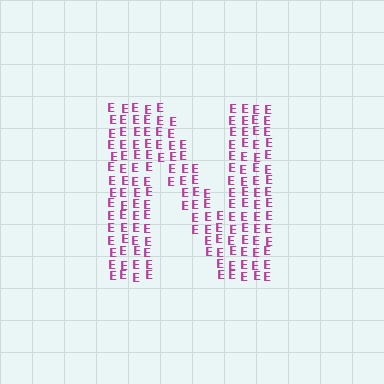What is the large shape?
The large shape is the letter N.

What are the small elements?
The small elements are letter E's.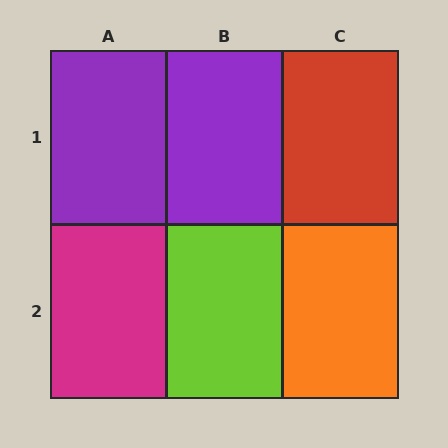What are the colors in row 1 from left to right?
Purple, purple, red.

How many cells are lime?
1 cell is lime.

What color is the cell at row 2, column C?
Orange.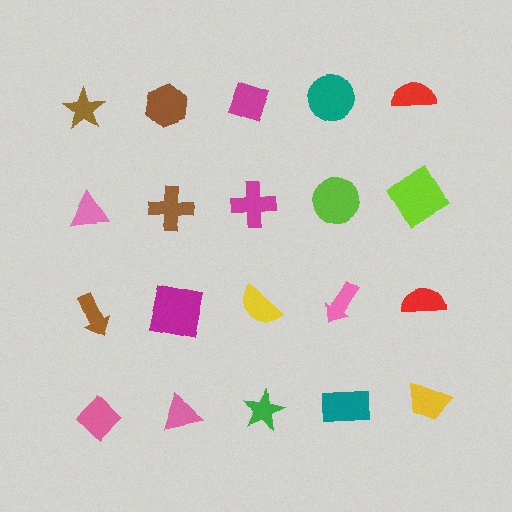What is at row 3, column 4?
A pink arrow.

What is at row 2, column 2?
A brown cross.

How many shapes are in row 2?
5 shapes.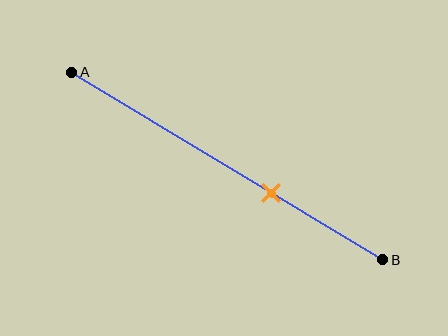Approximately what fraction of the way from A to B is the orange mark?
The orange mark is approximately 65% of the way from A to B.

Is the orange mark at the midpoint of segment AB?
No, the mark is at about 65% from A, not at the 50% midpoint.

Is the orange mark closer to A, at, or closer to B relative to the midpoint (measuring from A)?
The orange mark is closer to point B than the midpoint of segment AB.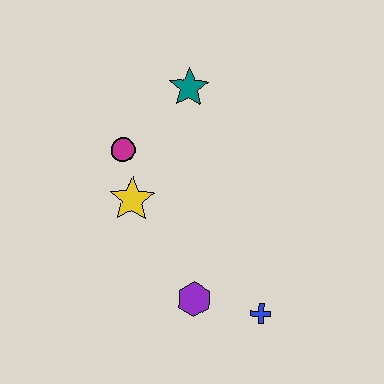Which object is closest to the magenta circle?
The yellow star is closest to the magenta circle.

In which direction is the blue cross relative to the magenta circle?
The blue cross is below the magenta circle.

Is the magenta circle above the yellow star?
Yes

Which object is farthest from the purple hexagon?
The teal star is farthest from the purple hexagon.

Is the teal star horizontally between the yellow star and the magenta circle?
No